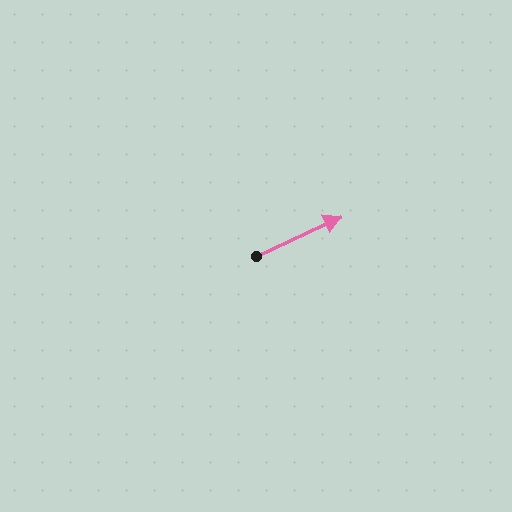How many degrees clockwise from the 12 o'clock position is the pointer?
Approximately 65 degrees.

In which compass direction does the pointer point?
Northeast.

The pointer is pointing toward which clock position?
Roughly 2 o'clock.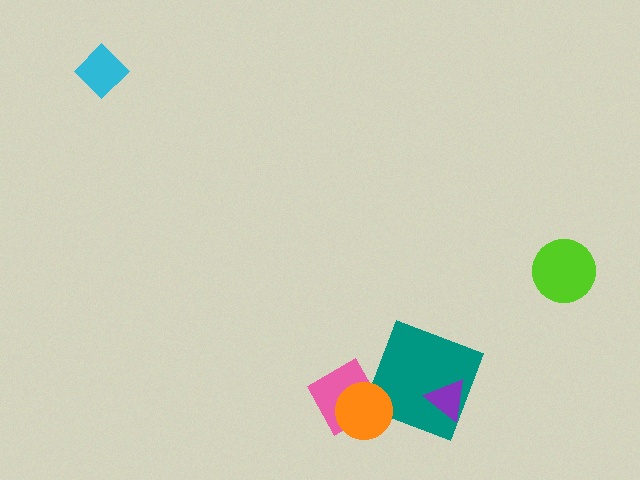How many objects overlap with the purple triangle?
1 object overlaps with the purple triangle.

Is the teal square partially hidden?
Yes, it is partially covered by another shape.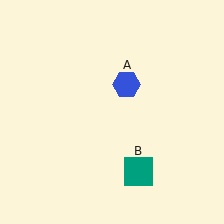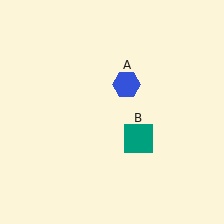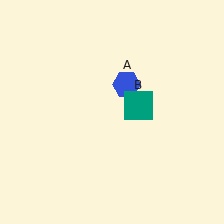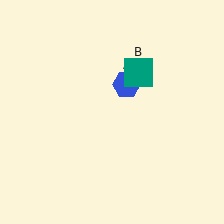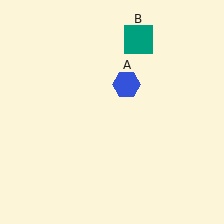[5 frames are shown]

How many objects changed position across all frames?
1 object changed position: teal square (object B).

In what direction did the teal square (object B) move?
The teal square (object B) moved up.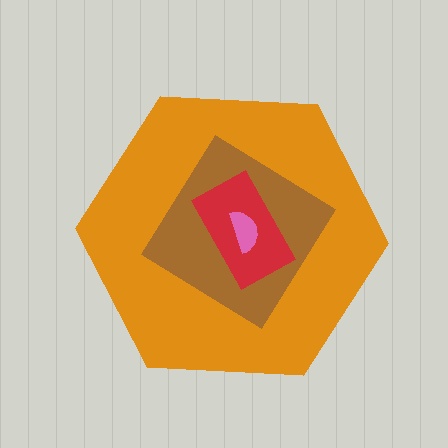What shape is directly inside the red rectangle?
The pink semicircle.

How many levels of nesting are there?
4.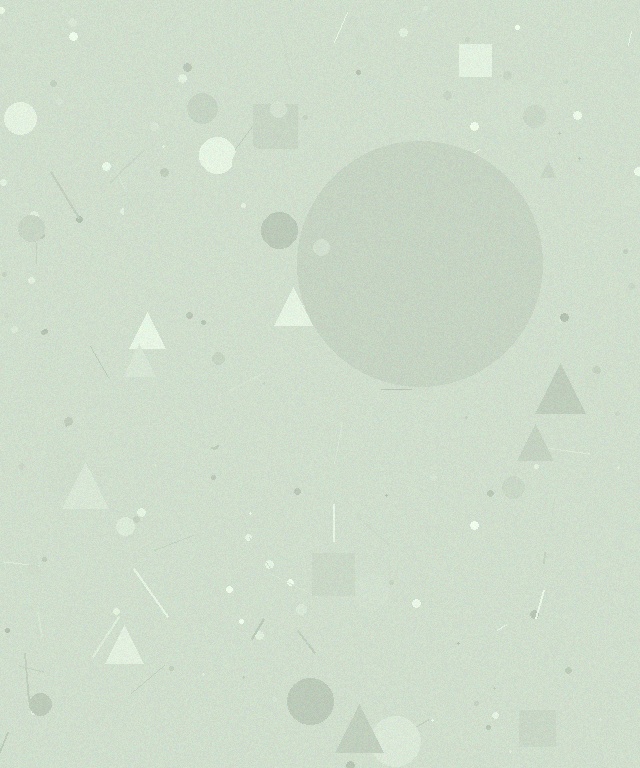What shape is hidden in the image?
A circle is hidden in the image.